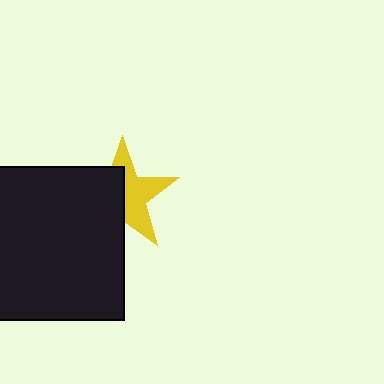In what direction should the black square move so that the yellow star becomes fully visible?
The black square should move left. That is the shortest direction to clear the overlap and leave the yellow star fully visible.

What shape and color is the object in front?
The object in front is a black square.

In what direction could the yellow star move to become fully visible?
The yellow star could move right. That would shift it out from behind the black square entirely.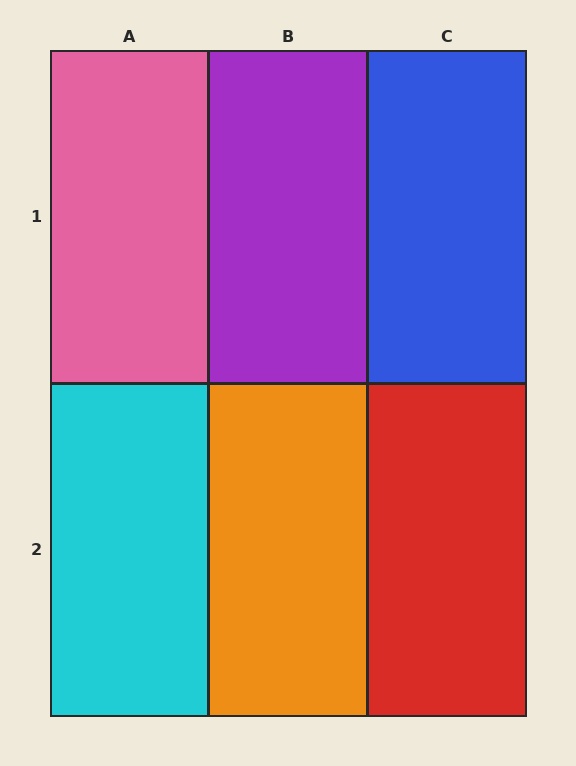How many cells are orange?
1 cell is orange.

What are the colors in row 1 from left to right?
Pink, purple, blue.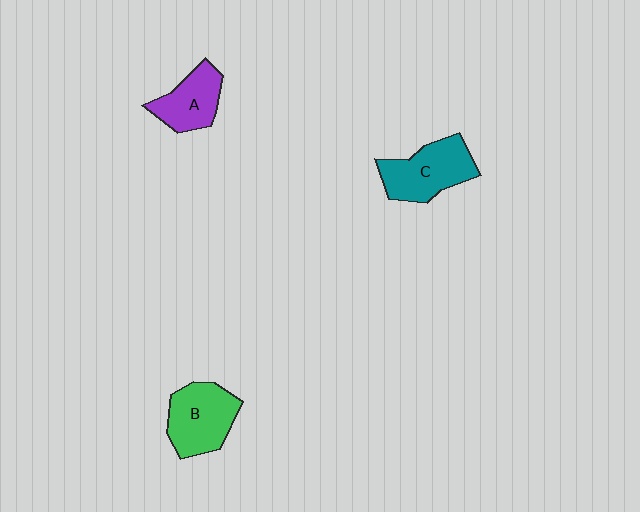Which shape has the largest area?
Shape C (teal).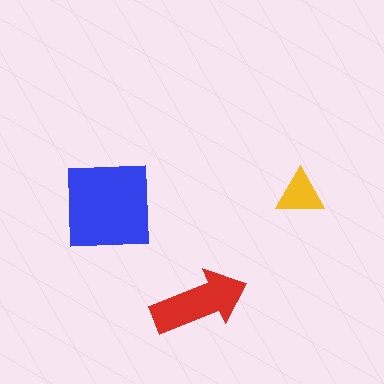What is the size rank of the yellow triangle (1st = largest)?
3rd.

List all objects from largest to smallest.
The blue square, the red arrow, the yellow triangle.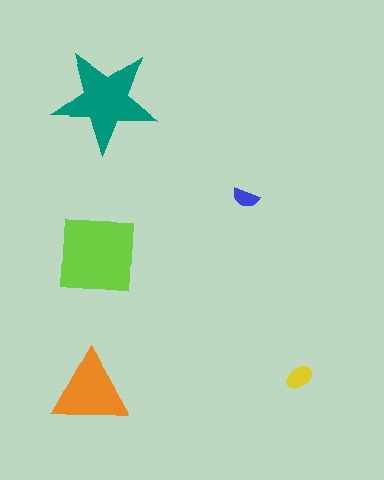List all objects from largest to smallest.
The lime square, the teal star, the orange triangle, the yellow ellipse, the blue semicircle.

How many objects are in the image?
There are 5 objects in the image.